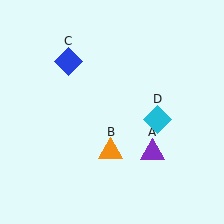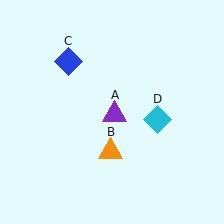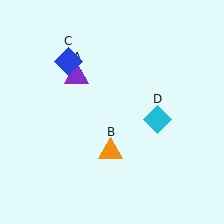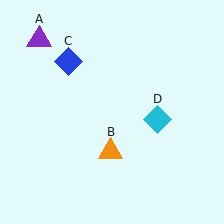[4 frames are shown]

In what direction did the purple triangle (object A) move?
The purple triangle (object A) moved up and to the left.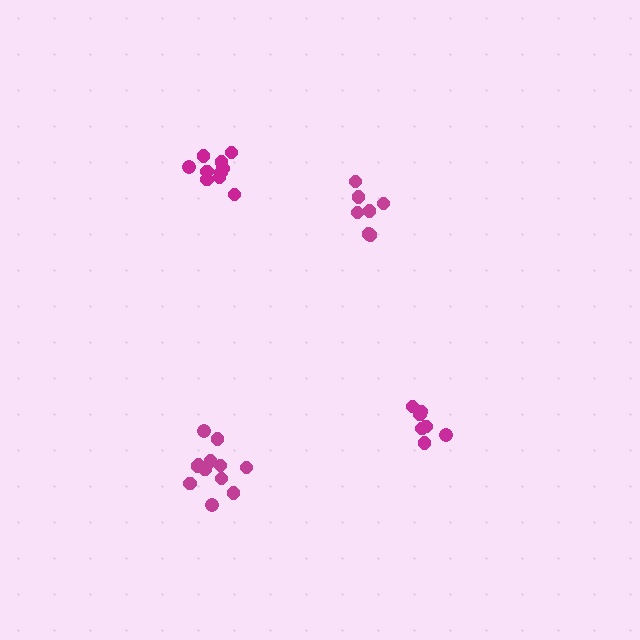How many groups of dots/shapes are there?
There are 4 groups.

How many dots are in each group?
Group 1: 7 dots, Group 2: 12 dots, Group 3: 10 dots, Group 4: 8 dots (37 total).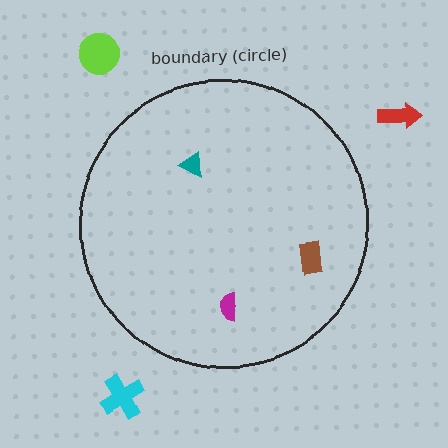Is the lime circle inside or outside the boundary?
Outside.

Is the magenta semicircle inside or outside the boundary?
Inside.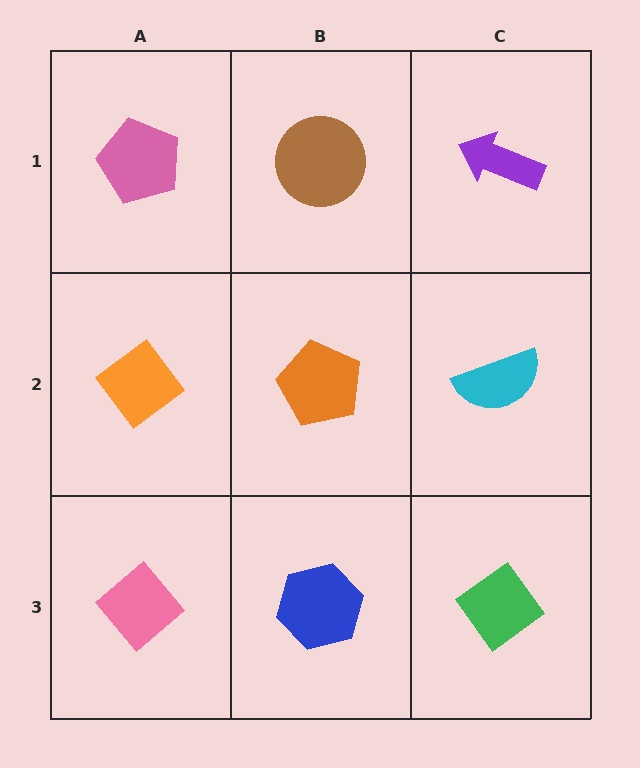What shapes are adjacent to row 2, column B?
A brown circle (row 1, column B), a blue hexagon (row 3, column B), an orange diamond (row 2, column A), a cyan semicircle (row 2, column C).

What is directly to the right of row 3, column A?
A blue hexagon.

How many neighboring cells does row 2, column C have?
3.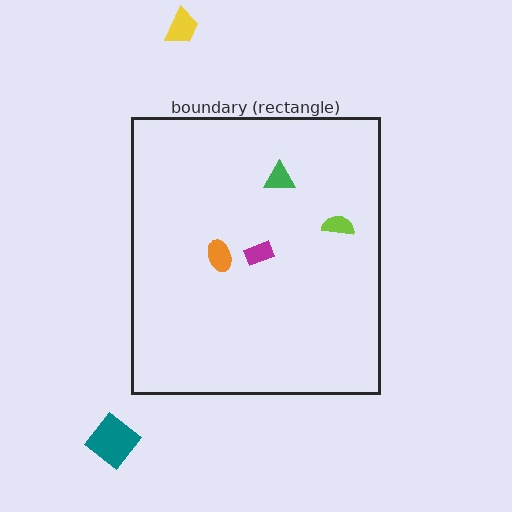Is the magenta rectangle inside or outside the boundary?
Inside.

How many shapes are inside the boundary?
4 inside, 2 outside.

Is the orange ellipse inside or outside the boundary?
Inside.